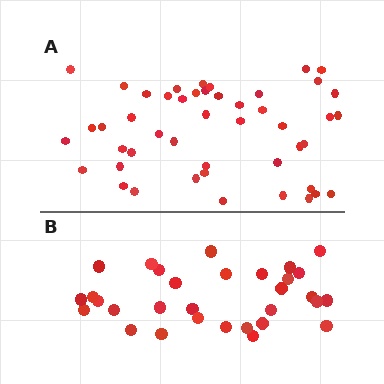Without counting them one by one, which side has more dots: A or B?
Region A (the top region) has more dots.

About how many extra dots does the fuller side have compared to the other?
Region A has approximately 15 more dots than region B.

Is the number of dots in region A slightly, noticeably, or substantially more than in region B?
Region A has substantially more. The ratio is roughly 1.5 to 1.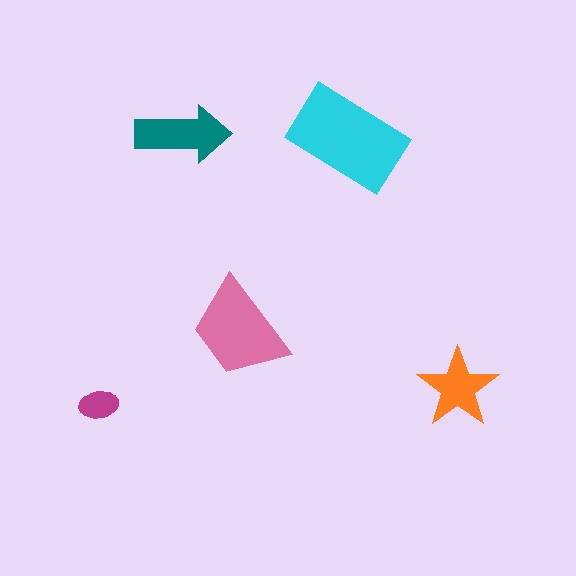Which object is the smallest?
The magenta ellipse.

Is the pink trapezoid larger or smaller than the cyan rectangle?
Smaller.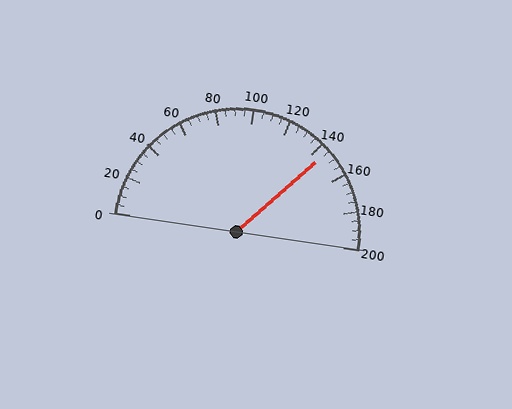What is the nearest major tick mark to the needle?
The nearest major tick mark is 140.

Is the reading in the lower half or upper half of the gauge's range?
The reading is in the upper half of the range (0 to 200).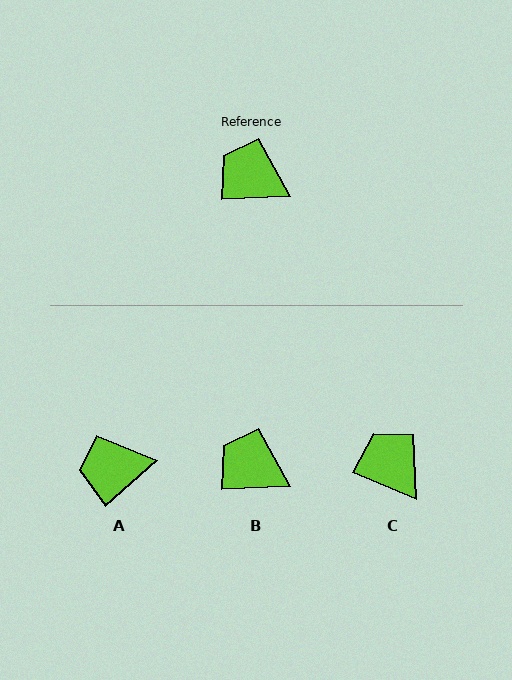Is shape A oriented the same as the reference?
No, it is off by about 39 degrees.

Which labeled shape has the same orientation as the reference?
B.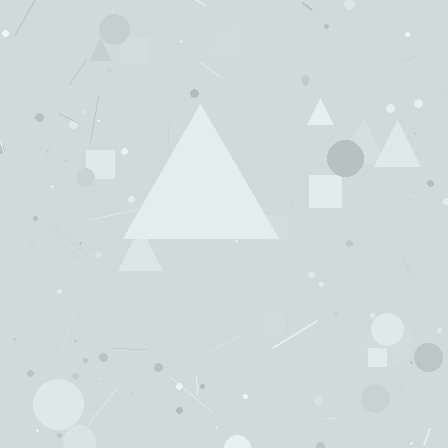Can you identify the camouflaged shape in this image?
The camouflaged shape is a triangle.